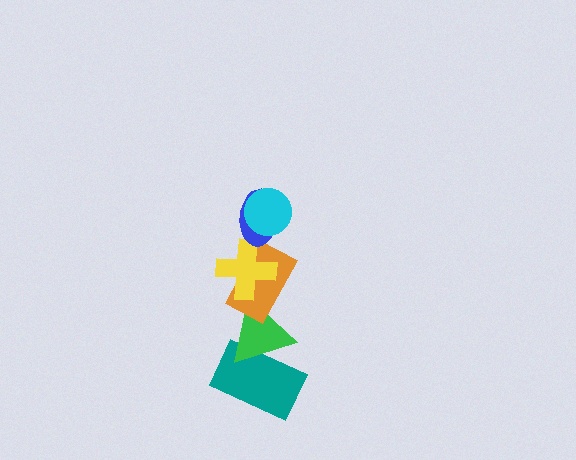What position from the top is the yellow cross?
The yellow cross is 3rd from the top.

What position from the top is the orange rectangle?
The orange rectangle is 4th from the top.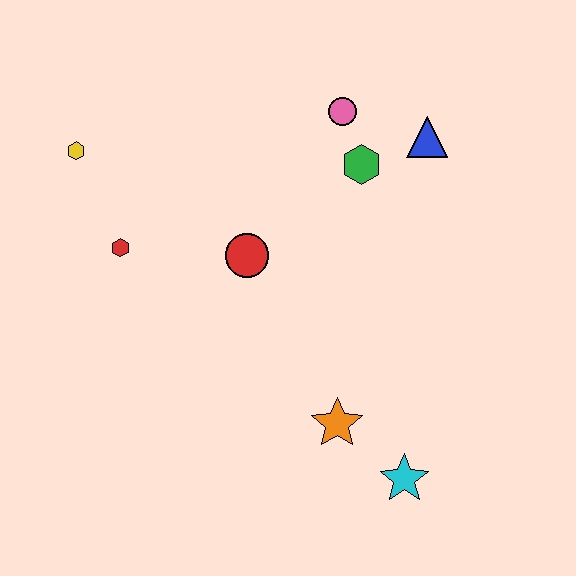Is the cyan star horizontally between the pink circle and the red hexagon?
No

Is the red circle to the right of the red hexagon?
Yes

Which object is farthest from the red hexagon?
The cyan star is farthest from the red hexagon.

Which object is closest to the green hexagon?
The pink circle is closest to the green hexagon.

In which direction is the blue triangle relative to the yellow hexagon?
The blue triangle is to the right of the yellow hexagon.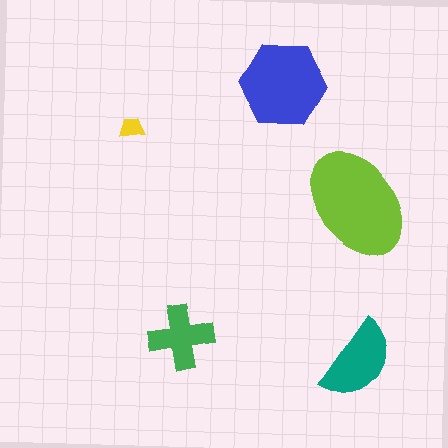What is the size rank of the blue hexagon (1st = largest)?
2nd.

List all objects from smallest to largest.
The yellow trapezoid, the green cross, the teal semicircle, the blue hexagon, the lime ellipse.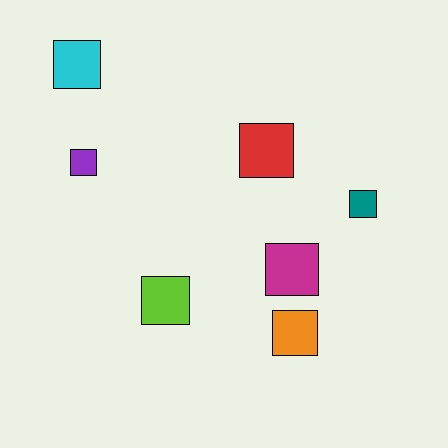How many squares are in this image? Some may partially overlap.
There are 7 squares.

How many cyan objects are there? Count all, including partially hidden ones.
There is 1 cyan object.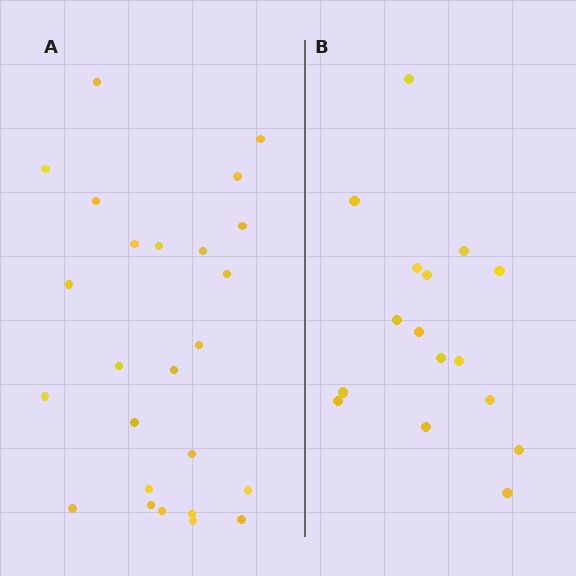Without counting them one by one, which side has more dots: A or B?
Region A (the left region) has more dots.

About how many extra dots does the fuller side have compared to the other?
Region A has roughly 8 or so more dots than region B.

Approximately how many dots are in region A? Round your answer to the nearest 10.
About 20 dots. (The exact count is 25, which rounds to 20.)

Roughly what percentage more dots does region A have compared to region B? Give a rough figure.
About 55% more.